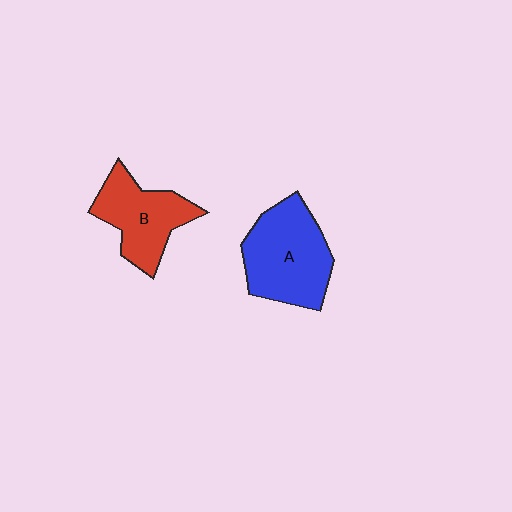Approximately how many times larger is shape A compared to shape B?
Approximately 1.3 times.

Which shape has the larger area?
Shape A (blue).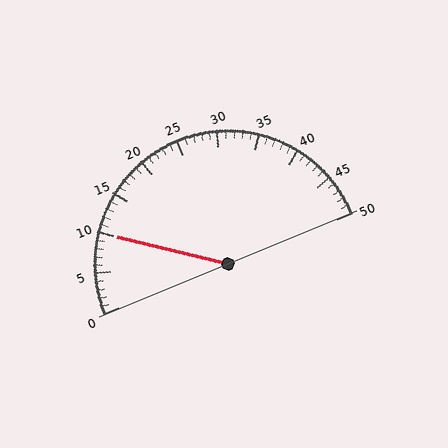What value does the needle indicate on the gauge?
The needle indicates approximately 10.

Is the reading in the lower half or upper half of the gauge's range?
The reading is in the lower half of the range (0 to 50).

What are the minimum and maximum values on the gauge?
The gauge ranges from 0 to 50.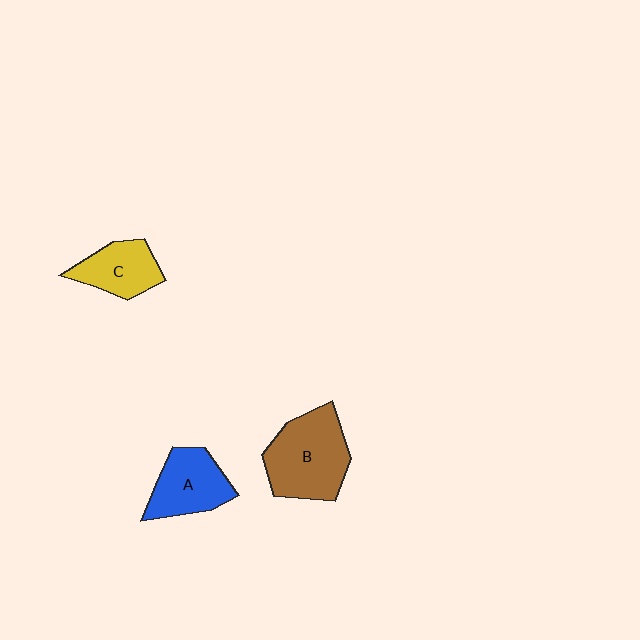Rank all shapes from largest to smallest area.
From largest to smallest: B (brown), A (blue), C (yellow).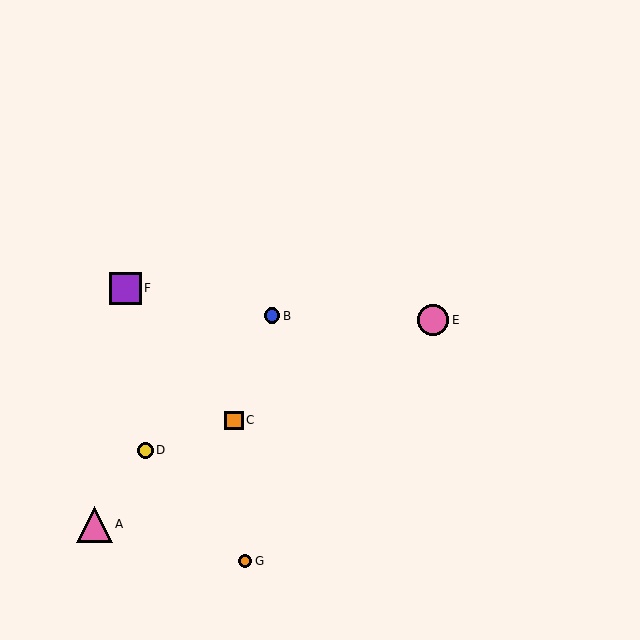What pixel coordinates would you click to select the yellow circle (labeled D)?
Click at (145, 450) to select the yellow circle D.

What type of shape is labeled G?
Shape G is an orange circle.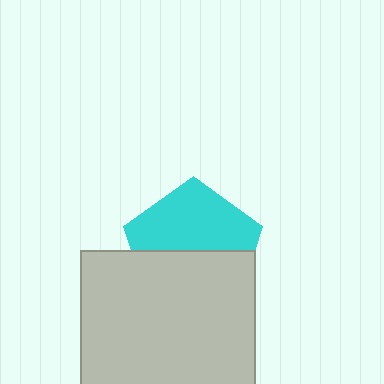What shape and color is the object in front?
The object in front is a light gray square.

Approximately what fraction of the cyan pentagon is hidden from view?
Roughly 48% of the cyan pentagon is hidden behind the light gray square.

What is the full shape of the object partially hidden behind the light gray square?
The partially hidden object is a cyan pentagon.